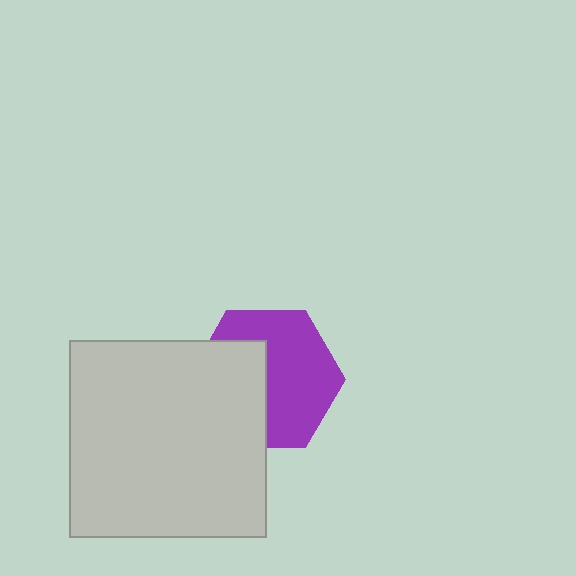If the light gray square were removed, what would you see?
You would see the complete purple hexagon.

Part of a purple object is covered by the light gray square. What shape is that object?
It is a hexagon.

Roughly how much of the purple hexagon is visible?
About half of it is visible (roughly 58%).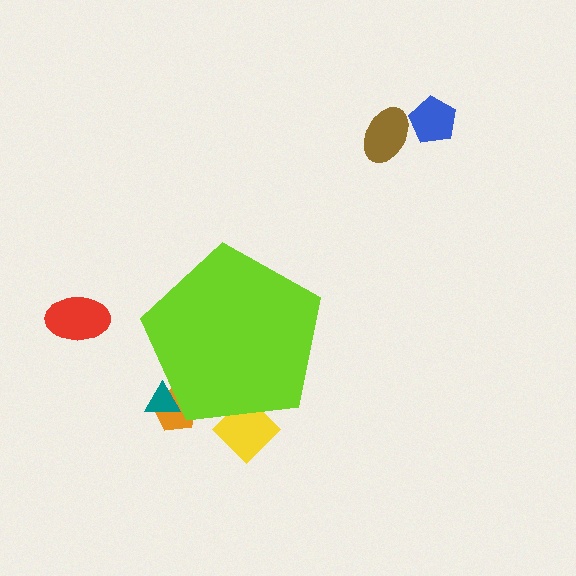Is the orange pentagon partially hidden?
Yes, the orange pentagon is partially hidden behind the lime pentagon.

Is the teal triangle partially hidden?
Yes, the teal triangle is partially hidden behind the lime pentagon.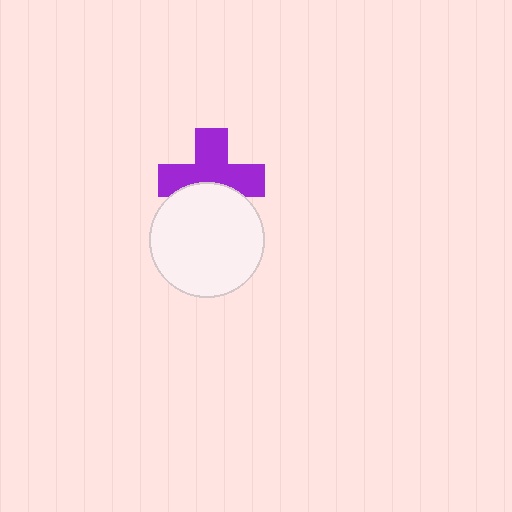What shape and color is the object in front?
The object in front is a white circle.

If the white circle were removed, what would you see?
You would see the complete purple cross.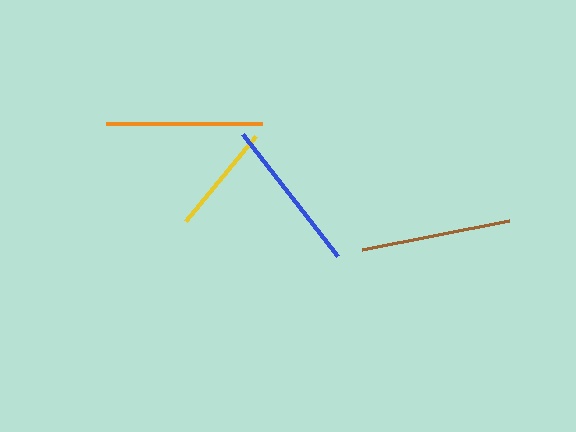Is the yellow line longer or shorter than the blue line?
The blue line is longer than the yellow line.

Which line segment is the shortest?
The yellow line is the shortest at approximately 110 pixels.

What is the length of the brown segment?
The brown segment is approximately 150 pixels long.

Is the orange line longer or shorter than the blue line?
The orange line is longer than the blue line.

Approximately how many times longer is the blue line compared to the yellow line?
The blue line is approximately 1.4 times the length of the yellow line.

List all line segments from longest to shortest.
From longest to shortest: orange, blue, brown, yellow.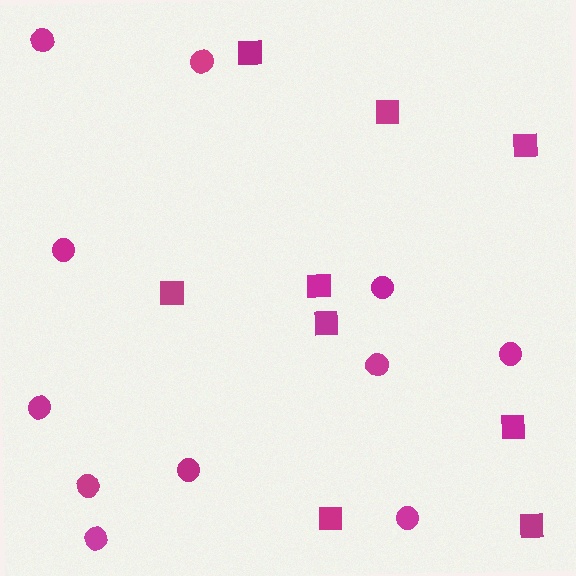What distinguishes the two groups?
There are 2 groups: one group of squares (9) and one group of circles (11).